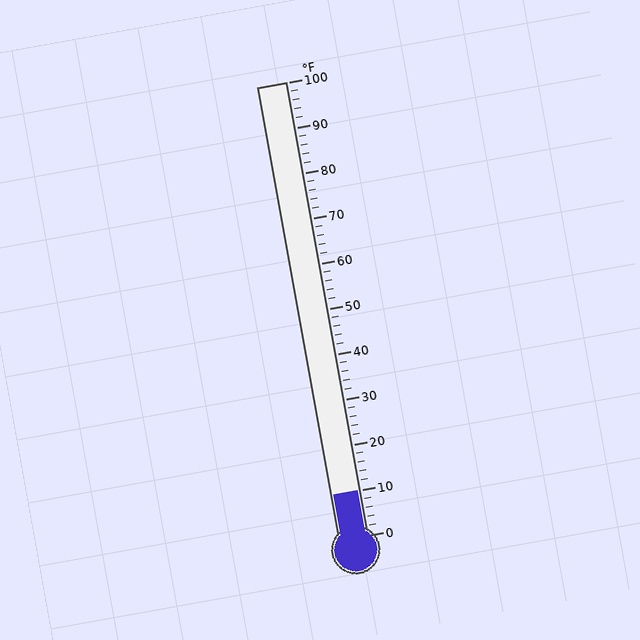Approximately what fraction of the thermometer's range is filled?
The thermometer is filled to approximately 10% of its range.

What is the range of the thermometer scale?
The thermometer scale ranges from 0°F to 100°F.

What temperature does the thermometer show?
The thermometer shows approximately 10°F.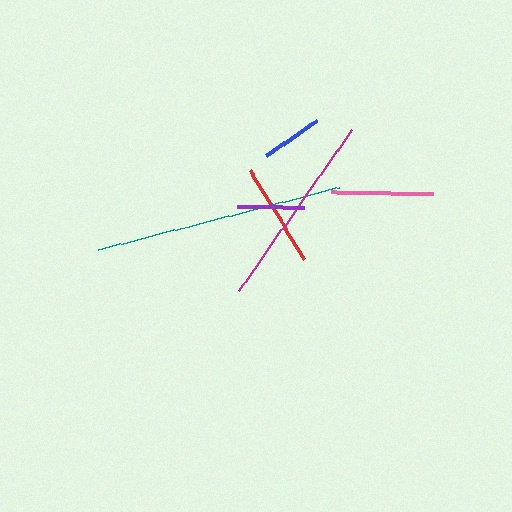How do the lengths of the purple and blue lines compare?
The purple and blue lines are approximately the same length.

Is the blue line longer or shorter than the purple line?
The purple line is longer than the blue line.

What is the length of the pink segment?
The pink segment is approximately 102 pixels long.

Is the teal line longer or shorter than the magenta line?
The teal line is longer than the magenta line.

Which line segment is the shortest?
The blue line is the shortest at approximately 62 pixels.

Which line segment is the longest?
The teal line is the longest at approximately 249 pixels.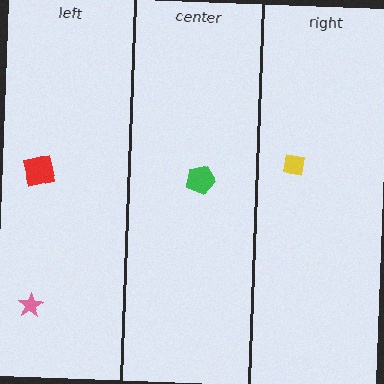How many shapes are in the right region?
1.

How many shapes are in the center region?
1.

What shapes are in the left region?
The pink star, the red square.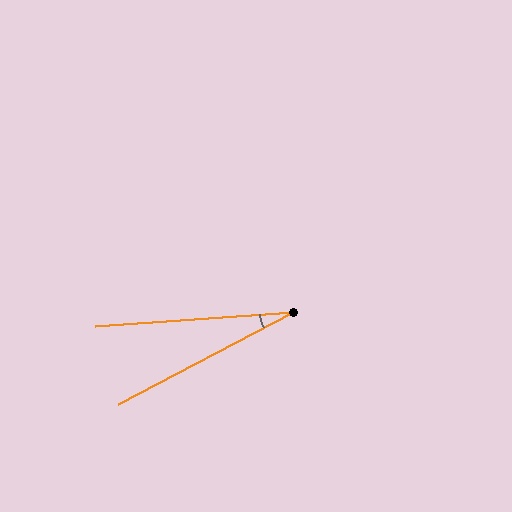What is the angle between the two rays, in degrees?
Approximately 24 degrees.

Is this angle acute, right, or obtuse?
It is acute.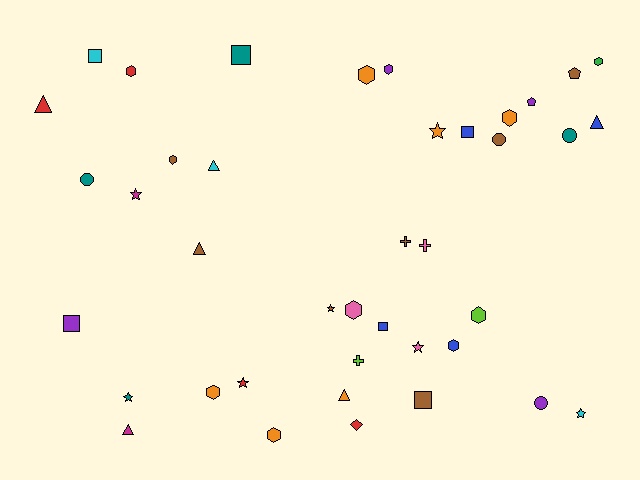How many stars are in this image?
There are 7 stars.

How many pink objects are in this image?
There are 3 pink objects.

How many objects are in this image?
There are 40 objects.